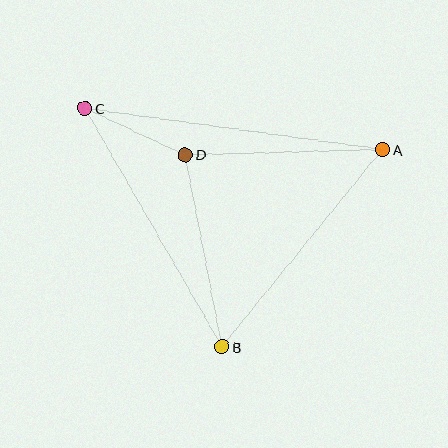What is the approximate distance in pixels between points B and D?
The distance between B and D is approximately 195 pixels.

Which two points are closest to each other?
Points C and D are closest to each other.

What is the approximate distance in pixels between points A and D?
The distance between A and D is approximately 197 pixels.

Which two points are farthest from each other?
Points A and C are farthest from each other.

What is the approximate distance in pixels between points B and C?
The distance between B and C is approximately 275 pixels.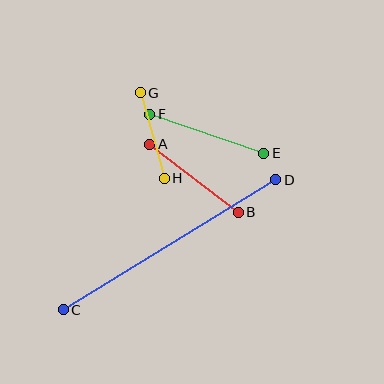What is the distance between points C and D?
The distance is approximately 249 pixels.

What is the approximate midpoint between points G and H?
The midpoint is at approximately (152, 136) pixels.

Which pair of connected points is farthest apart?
Points C and D are farthest apart.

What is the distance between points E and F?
The distance is approximately 121 pixels.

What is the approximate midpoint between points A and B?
The midpoint is at approximately (194, 178) pixels.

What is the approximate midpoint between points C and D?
The midpoint is at approximately (170, 245) pixels.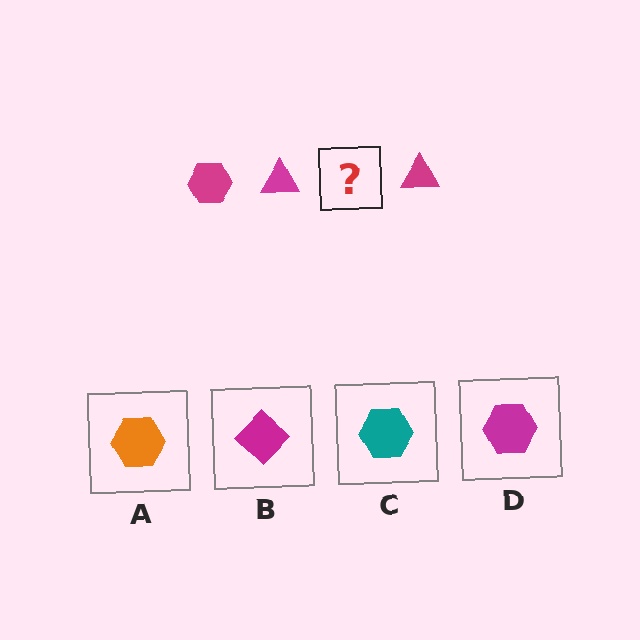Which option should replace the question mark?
Option D.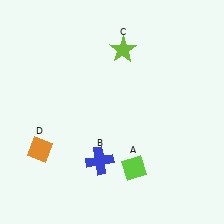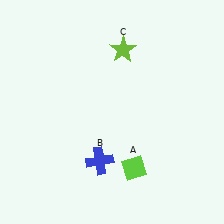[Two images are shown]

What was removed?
The orange diamond (D) was removed in Image 2.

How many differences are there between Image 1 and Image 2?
There is 1 difference between the two images.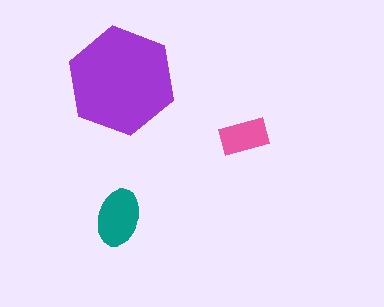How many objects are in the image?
There are 3 objects in the image.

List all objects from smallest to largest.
The pink rectangle, the teal ellipse, the purple hexagon.